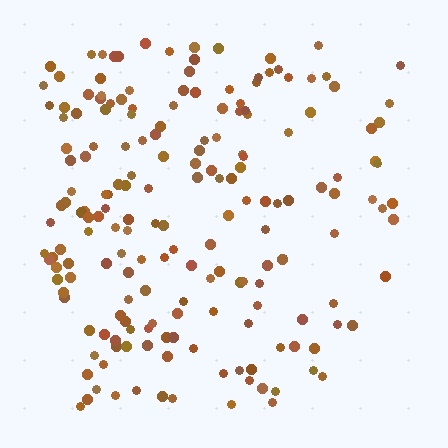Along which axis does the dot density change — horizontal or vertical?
Horizontal.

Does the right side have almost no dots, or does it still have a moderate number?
Still a moderate number, just noticeably fewer than the left.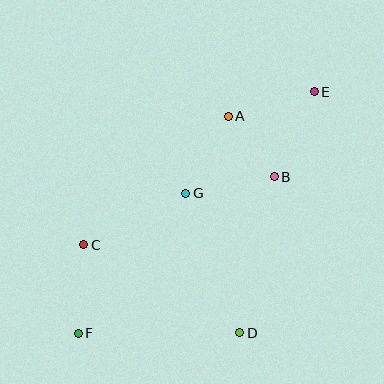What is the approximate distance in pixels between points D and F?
The distance between D and F is approximately 162 pixels.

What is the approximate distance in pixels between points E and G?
The distance between E and G is approximately 164 pixels.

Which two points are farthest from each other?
Points E and F are farthest from each other.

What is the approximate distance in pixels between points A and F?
The distance between A and F is approximately 264 pixels.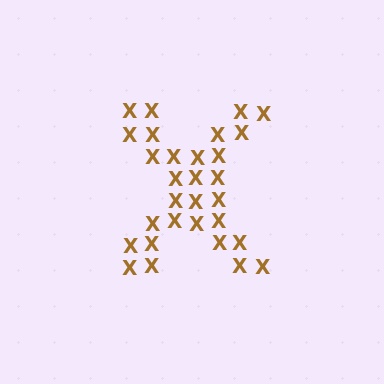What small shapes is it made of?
It is made of small letter X's.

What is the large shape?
The large shape is the letter X.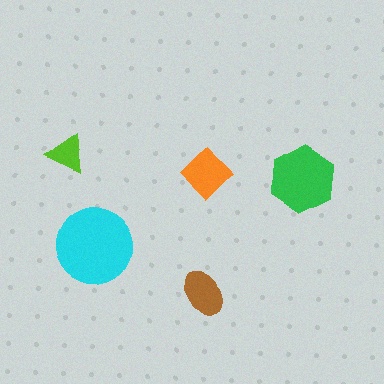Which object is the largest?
The cyan circle.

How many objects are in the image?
There are 5 objects in the image.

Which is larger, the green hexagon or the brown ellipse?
The green hexagon.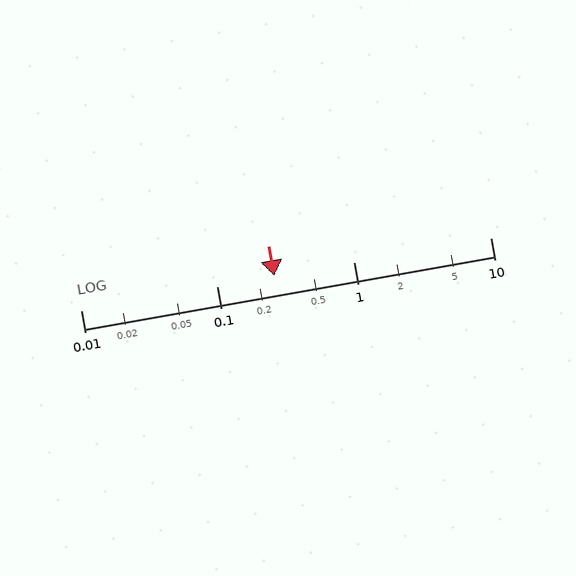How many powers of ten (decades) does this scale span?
The scale spans 3 decades, from 0.01 to 10.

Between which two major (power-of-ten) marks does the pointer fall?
The pointer is between 0.1 and 1.